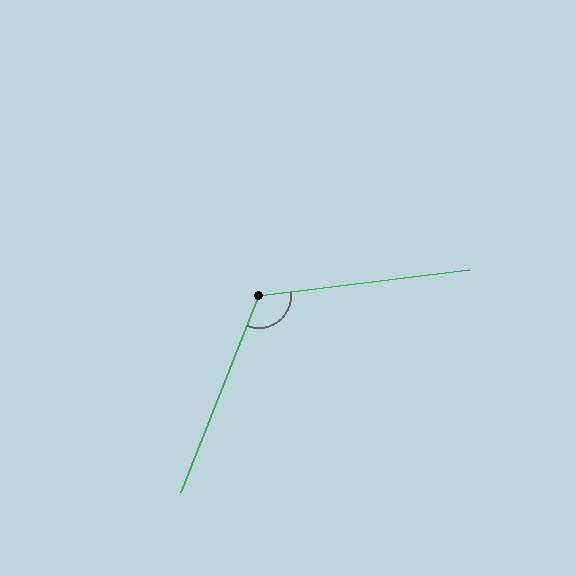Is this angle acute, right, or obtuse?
It is obtuse.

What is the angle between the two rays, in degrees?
Approximately 119 degrees.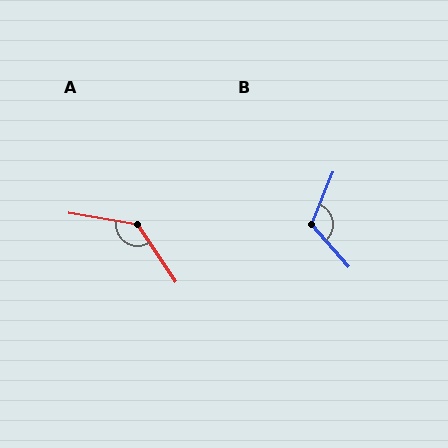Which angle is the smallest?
B, at approximately 117 degrees.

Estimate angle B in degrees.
Approximately 117 degrees.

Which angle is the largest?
A, at approximately 134 degrees.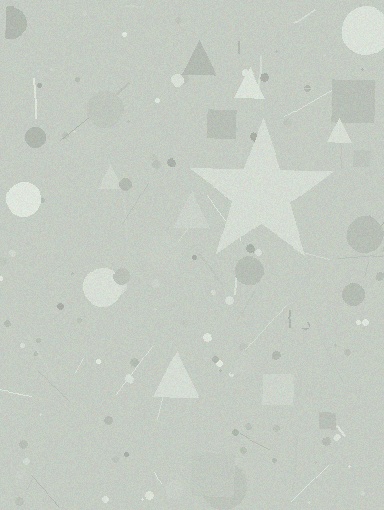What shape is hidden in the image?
A star is hidden in the image.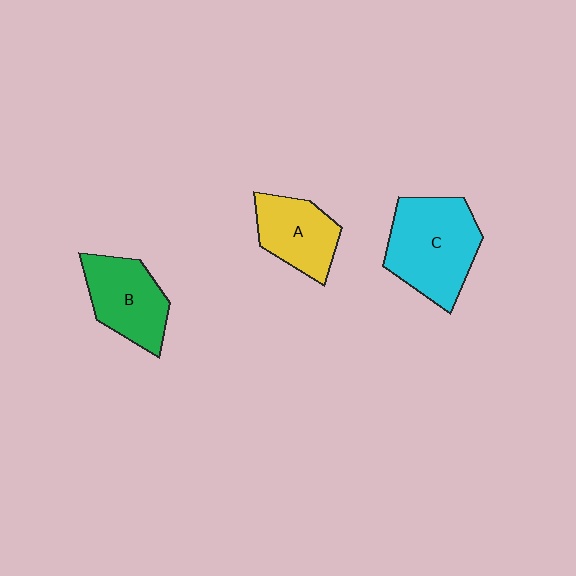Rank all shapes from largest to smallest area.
From largest to smallest: C (cyan), B (green), A (yellow).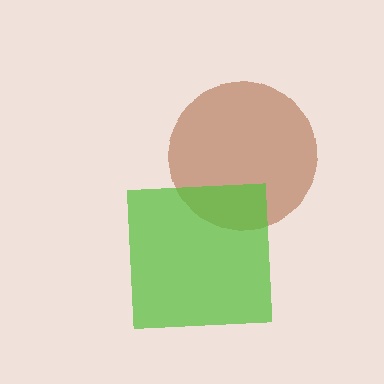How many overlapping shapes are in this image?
There are 2 overlapping shapes in the image.